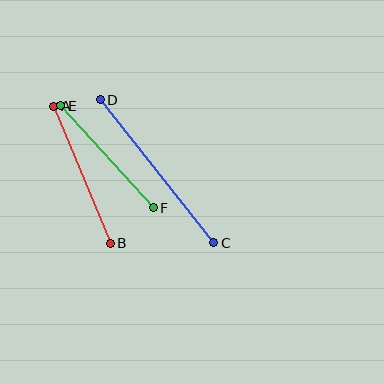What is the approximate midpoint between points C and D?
The midpoint is at approximately (157, 171) pixels.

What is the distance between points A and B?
The distance is approximately 148 pixels.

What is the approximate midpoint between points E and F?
The midpoint is at approximately (107, 157) pixels.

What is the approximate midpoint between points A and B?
The midpoint is at approximately (82, 175) pixels.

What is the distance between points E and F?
The distance is approximately 138 pixels.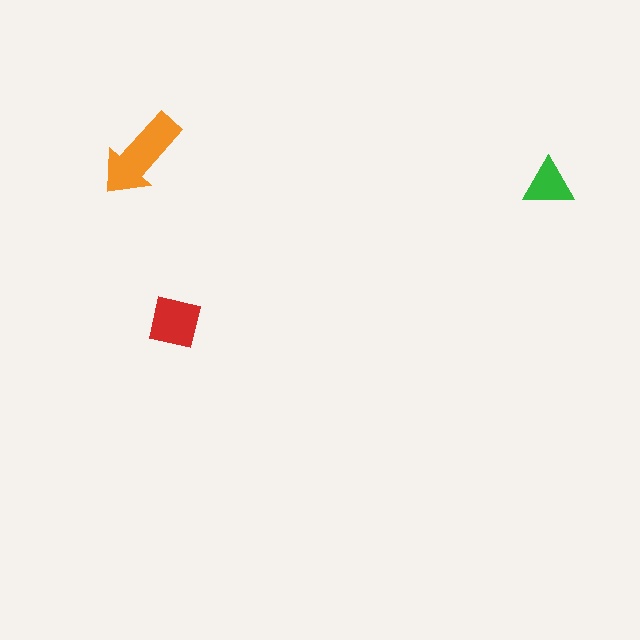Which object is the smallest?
The green triangle.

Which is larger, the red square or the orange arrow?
The orange arrow.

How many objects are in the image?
There are 3 objects in the image.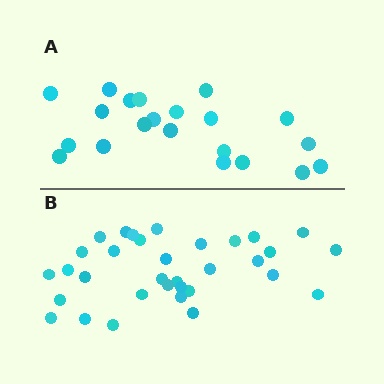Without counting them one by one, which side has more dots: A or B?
Region B (the bottom region) has more dots.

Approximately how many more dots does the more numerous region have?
Region B has roughly 12 or so more dots than region A.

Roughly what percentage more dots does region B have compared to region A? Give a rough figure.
About 55% more.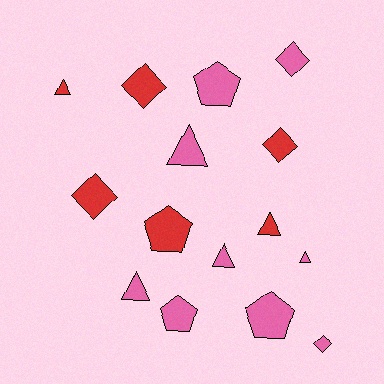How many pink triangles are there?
There are 4 pink triangles.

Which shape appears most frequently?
Triangle, with 6 objects.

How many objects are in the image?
There are 15 objects.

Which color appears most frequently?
Pink, with 9 objects.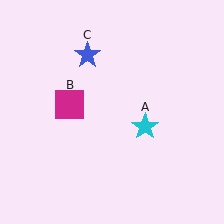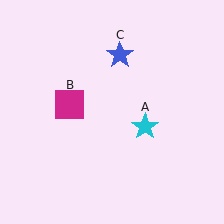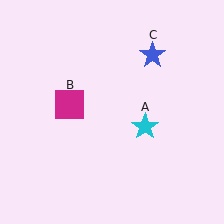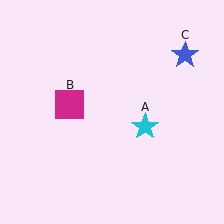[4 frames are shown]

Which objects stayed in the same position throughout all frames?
Cyan star (object A) and magenta square (object B) remained stationary.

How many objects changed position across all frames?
1 object changed position: blue star (object C).